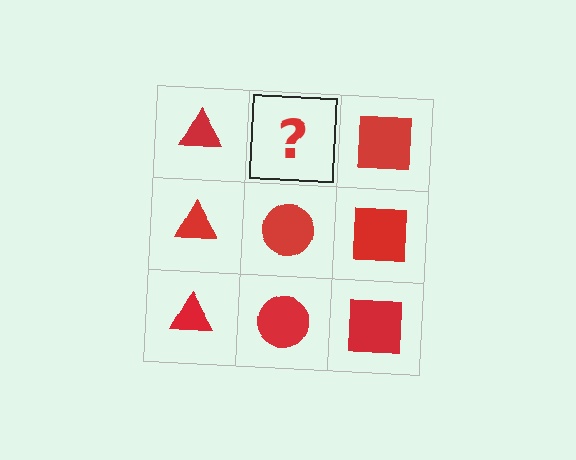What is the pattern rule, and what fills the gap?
The rule is that each column has a consistent shape. The gap should be filled with a red circle.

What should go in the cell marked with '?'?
The missing cell should contain a red circle.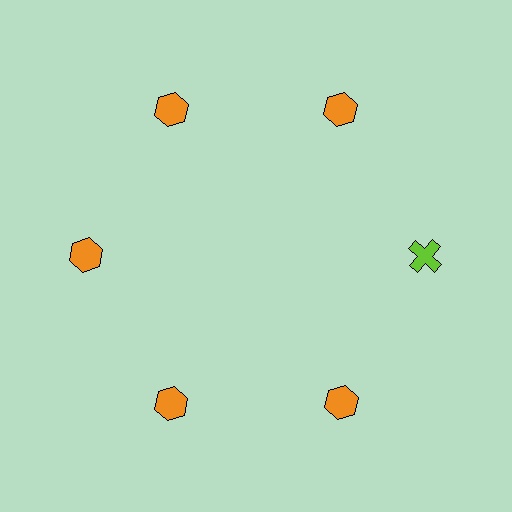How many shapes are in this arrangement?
There are 6 shapes arranged in a ring pattern.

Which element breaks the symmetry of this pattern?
The lime cross at roughly the 3 o'clock position breaks the symmetry. All other shapes are orange hexagons.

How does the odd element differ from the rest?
It differs in both color (lime instead of orange) and shape (cross instead of hexagon).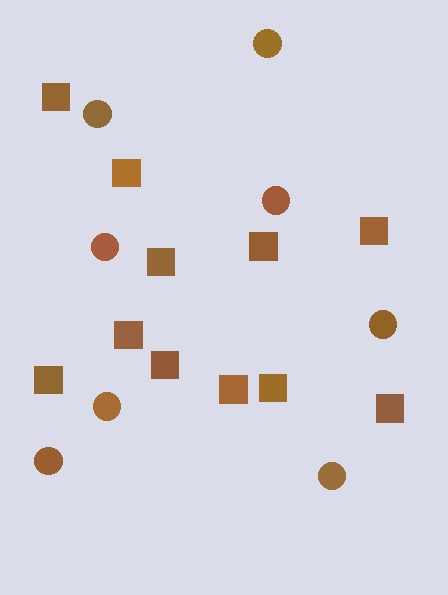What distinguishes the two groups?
There are 2 groups: one group of squares (11) and one group of circles (8).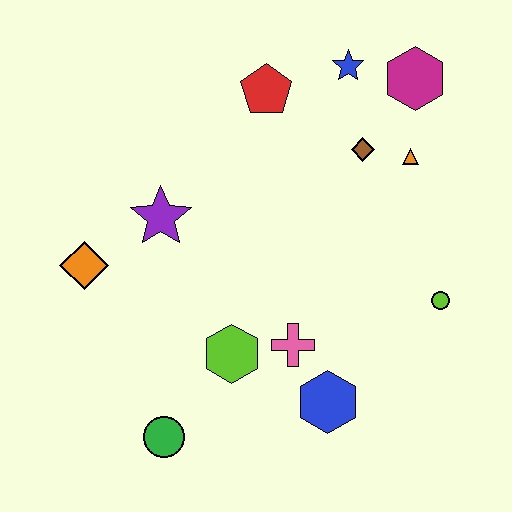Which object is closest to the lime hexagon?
The pink cross is closest to the lime hexagon.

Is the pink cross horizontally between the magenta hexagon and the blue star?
No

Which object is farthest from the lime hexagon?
The magenta hexagon is farthest from the lime hexagon.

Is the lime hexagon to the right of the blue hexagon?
No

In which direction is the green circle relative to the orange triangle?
The green circle is below the orange triangle.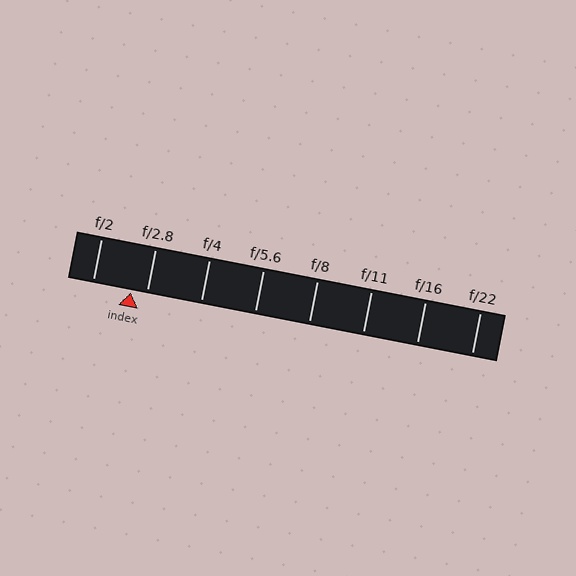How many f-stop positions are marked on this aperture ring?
There are 8 f-stop positions marked.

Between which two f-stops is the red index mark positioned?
The index mark is between f/2 and f/2.8.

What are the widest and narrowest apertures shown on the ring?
The widest aperture shown is f/2 and the narrowest is f/22.